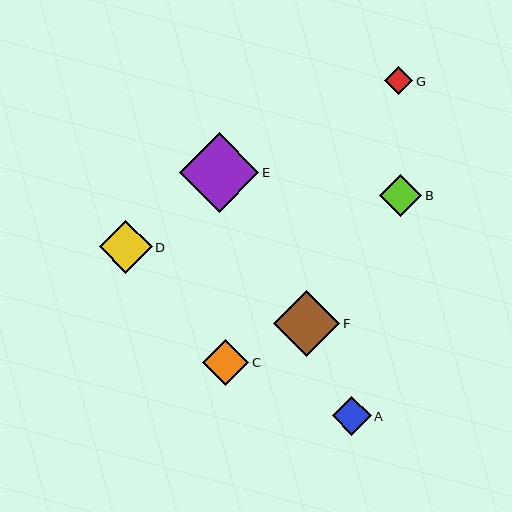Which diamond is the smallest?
Diamond G is the smallest with a size of approximately 28 pixels.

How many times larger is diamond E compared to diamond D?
Diamond E is approximately 1.5 times the size of diamond D.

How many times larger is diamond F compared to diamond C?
Diamond F is approximately 1.4 times the size of diamond C.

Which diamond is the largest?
Diamond E is the largest with a size of approximately 80 pixels.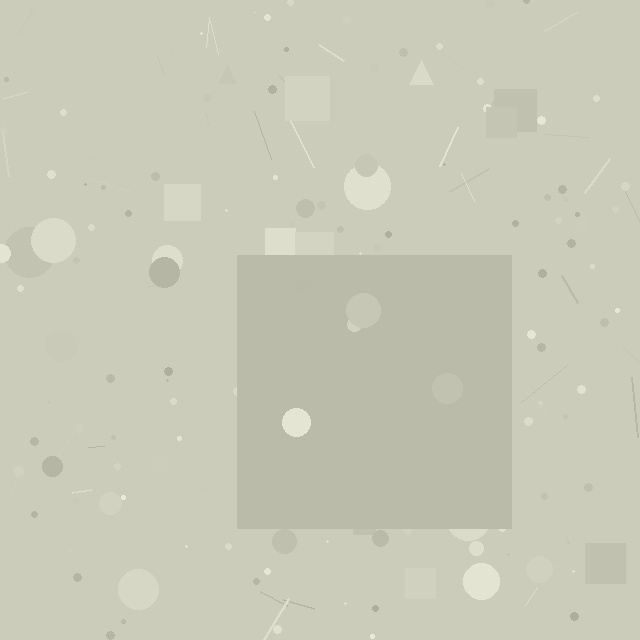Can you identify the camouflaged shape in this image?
The camouflaged shape is a square.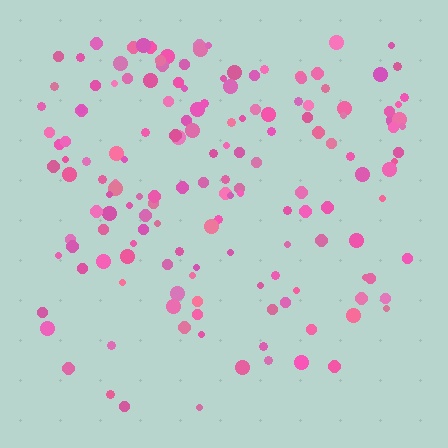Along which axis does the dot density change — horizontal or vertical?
Vertical.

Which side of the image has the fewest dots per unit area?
The bottom.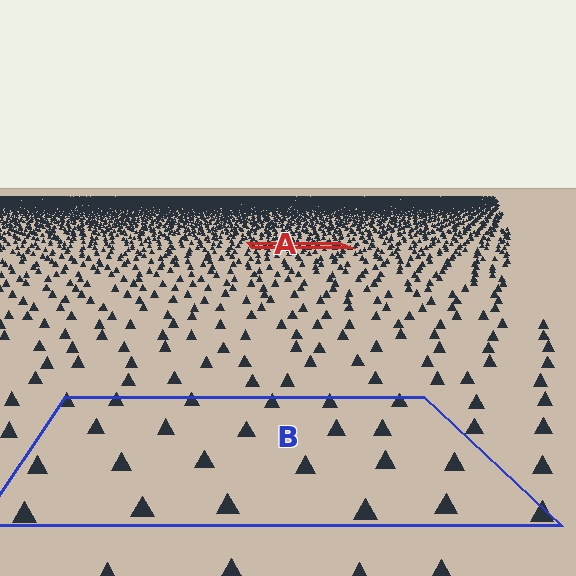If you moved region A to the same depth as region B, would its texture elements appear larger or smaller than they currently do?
They would appear larger. At a closer depth, the same texture elements are projected at a bigger on-screen size.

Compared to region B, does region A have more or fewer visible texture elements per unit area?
Region A has more texture elements per unit area — they are packed more densely because it is farther away.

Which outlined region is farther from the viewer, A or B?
Region A is farther from the viewer — the texture elements inside it appear smaller and more densely packed.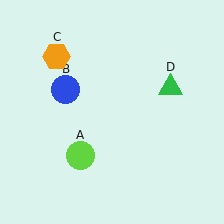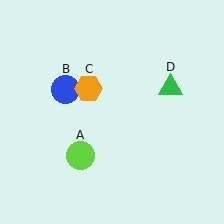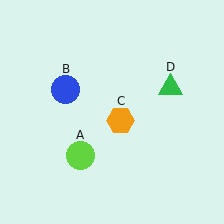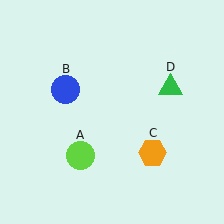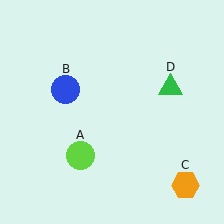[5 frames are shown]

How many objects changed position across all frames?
1 object changed position: orange hexagon (object C).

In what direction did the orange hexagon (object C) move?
The orange hexagon (object C) moved down and to the right.